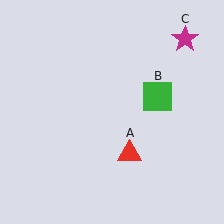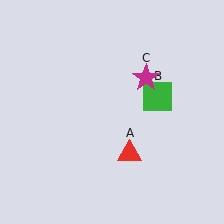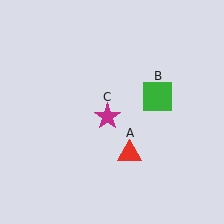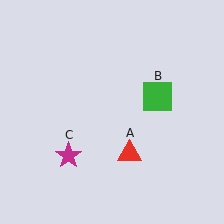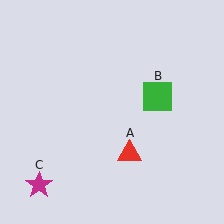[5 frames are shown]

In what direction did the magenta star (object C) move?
The magenta star (object C) moved down and to the left.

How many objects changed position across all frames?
1 object changed position: magenta star (object C).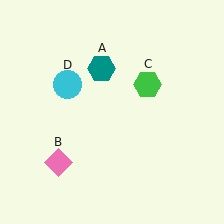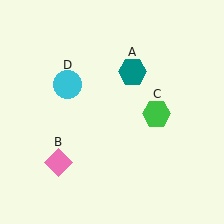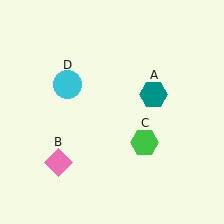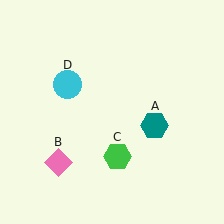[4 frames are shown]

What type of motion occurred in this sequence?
The teal hexagon (object A), green hexagon (object C) rotated clockwise around the center of the scene.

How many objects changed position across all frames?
2 objects changed position: teal hexagon (object A), green hexagon (object C).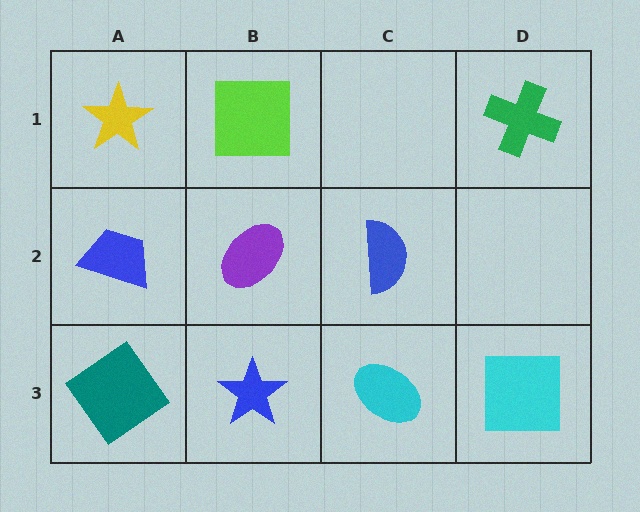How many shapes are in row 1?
3 shapes.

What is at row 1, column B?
A lime square.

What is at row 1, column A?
A yellow star.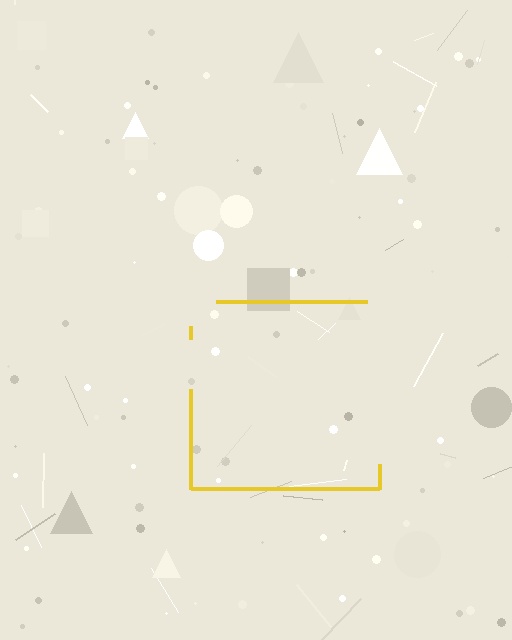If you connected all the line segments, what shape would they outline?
They would outline a square.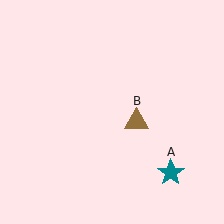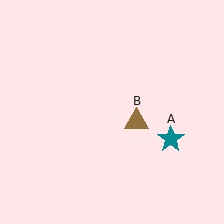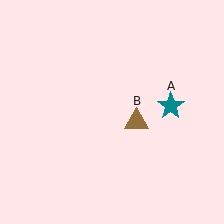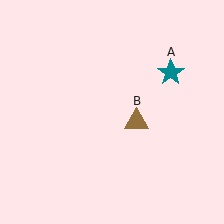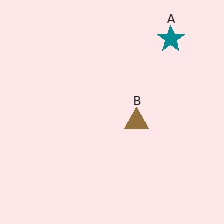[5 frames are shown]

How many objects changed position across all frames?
1 object changed position: teal star (object A).